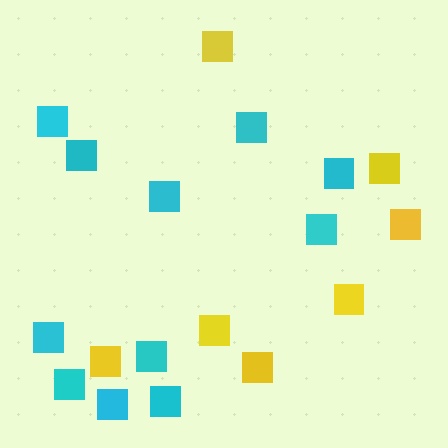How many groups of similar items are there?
There are 2 groups: one group of yellow squares (7) and one group of cyan squares (11).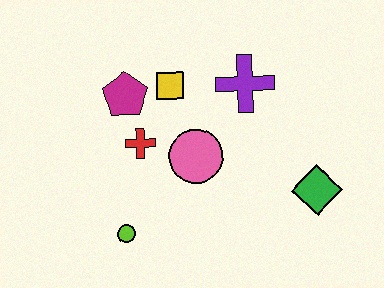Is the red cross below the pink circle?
No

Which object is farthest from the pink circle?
The green diamond is farthest from the pink circle.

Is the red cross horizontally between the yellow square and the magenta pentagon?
Yes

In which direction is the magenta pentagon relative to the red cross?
The magenta pentagon is above the red cross.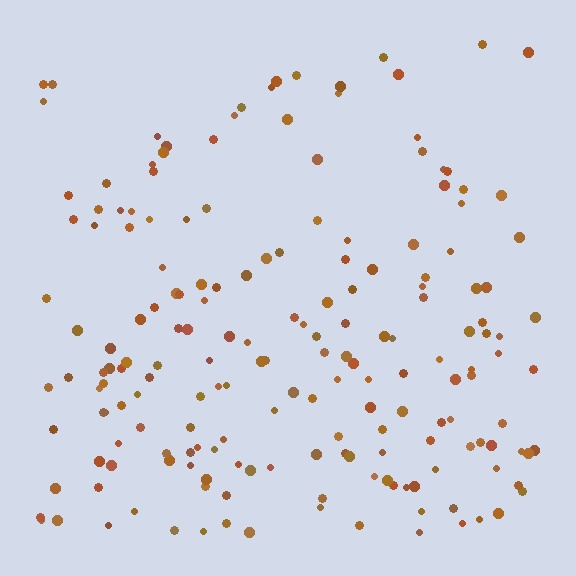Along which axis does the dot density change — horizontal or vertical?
Vertical.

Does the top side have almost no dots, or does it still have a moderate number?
Still a moderate number, just noticeably fewer than the bottom.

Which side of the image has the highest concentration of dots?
The bottom.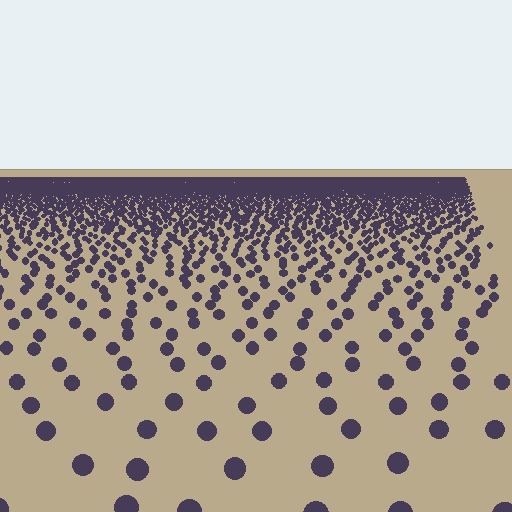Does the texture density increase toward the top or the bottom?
Density increases toward the top.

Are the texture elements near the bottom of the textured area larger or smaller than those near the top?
Larger. Near the bottom, elements are closer to the viewer and appear at a bigger on-screen size.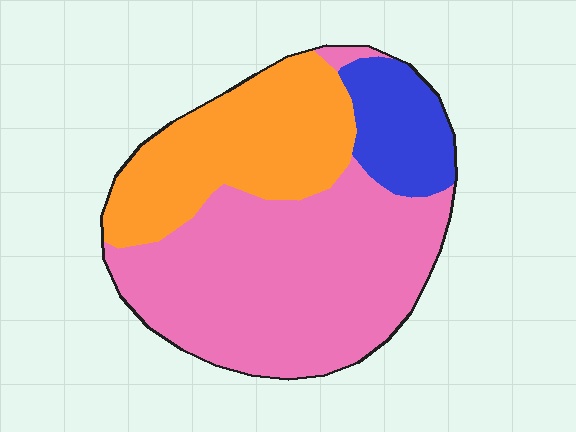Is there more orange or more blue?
Orange.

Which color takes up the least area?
Blue, at roughly 15%.